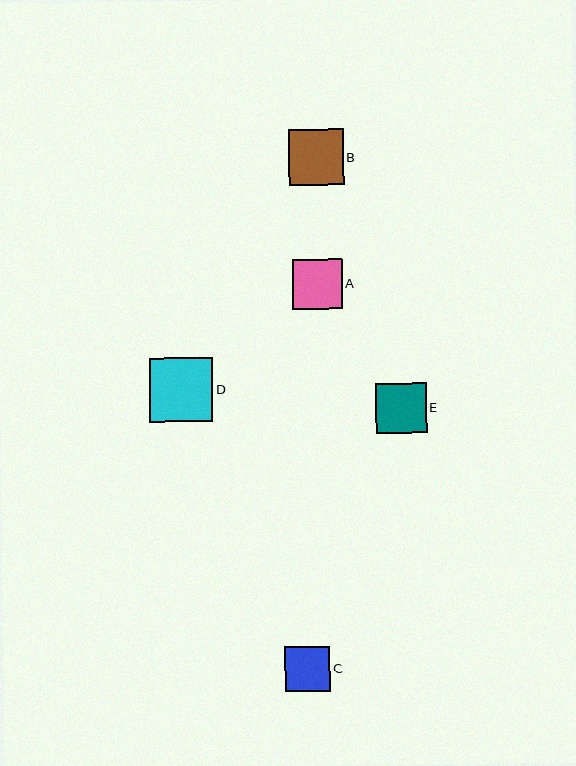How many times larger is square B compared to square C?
Square B is approximately 1.2 times the size of square C.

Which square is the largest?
Square D is the largest with a size of approximately 63 pixels.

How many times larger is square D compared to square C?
Square D is approximately 1.4 times the size of square C.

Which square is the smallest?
Square C is the smallest with a size of approximately 45 pixels.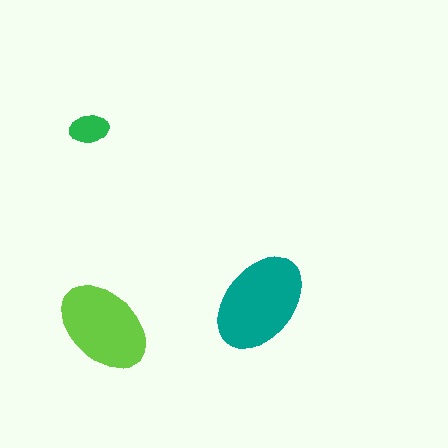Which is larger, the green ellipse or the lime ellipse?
The lime one.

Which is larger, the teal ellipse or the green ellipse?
The teal one.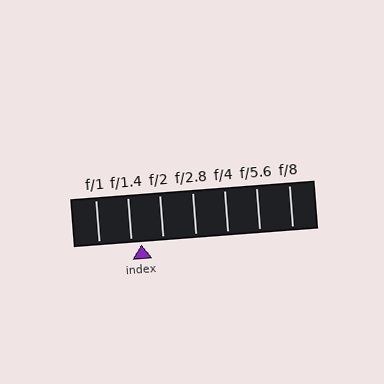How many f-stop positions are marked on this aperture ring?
There are 7 f-stop positions marked.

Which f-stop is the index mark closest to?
The index mark is closest to f/1.4.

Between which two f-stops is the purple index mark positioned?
The index mark is between f/1.4 and f/2.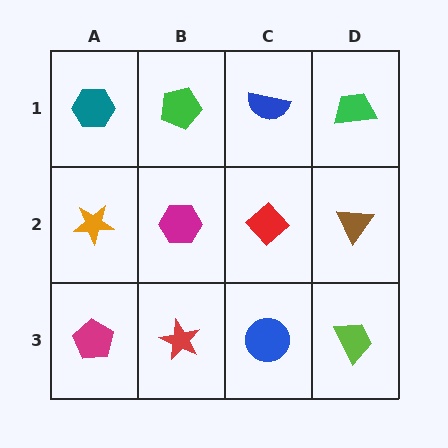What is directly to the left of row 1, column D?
A blue semicircle.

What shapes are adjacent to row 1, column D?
A brown triangle (row 2, column D), a blue semicircle (row 1, column C).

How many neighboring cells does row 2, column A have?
3.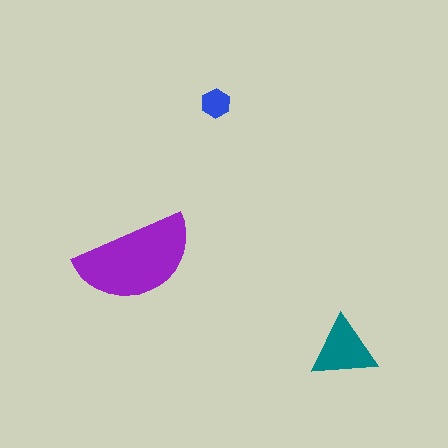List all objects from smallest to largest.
The blue hexagon, the teal triangle, the purple semicircle.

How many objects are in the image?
There are 3 objects in the image.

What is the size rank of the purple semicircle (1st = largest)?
1st.